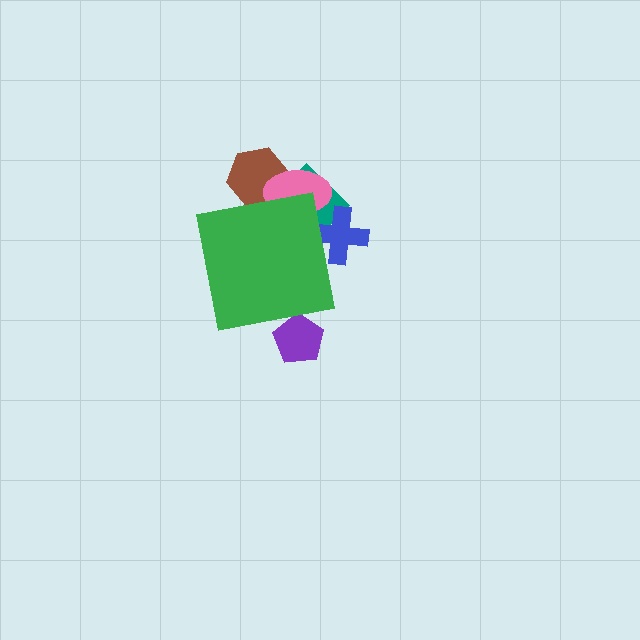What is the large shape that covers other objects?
A green square.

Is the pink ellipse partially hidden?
Yes, the pink ellipse is partially hidden behind the green square.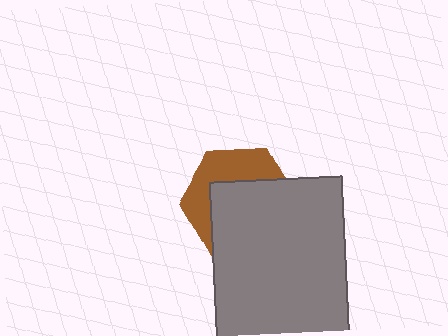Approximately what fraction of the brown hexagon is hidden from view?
Roughly 60% of the brown hexagon is hidden behind the gray rectangle.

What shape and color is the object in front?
The object in front is a gray rectangle.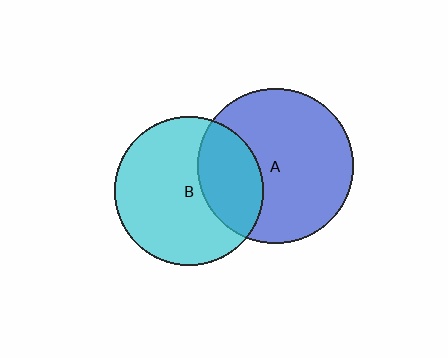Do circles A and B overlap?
Yes.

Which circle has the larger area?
Circle A (blue).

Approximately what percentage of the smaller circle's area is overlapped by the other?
Approximately 30%.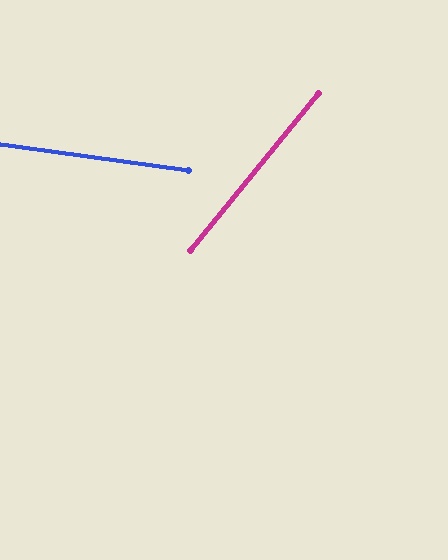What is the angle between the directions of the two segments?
Approximately 59 degrees.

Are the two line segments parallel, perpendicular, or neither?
Neither parallel nor perpendicular — they differ by about 59°.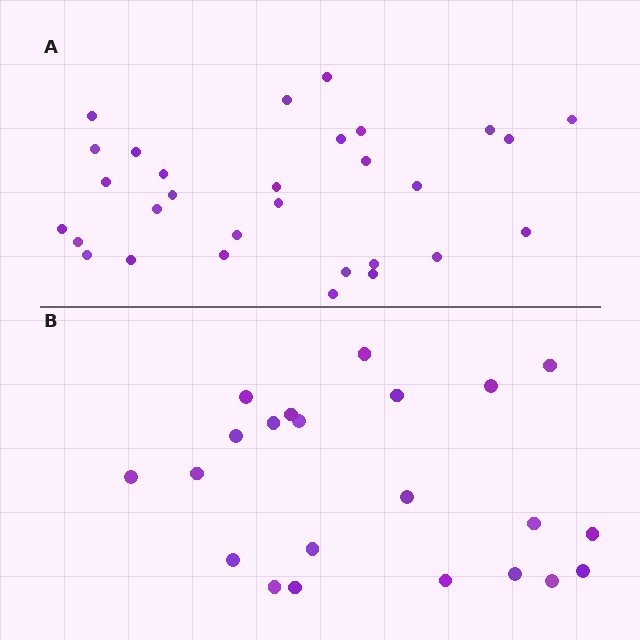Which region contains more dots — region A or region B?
Region A (the top region) has more dots.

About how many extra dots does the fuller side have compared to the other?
Region A has roughly 8 or so more dots than region B.